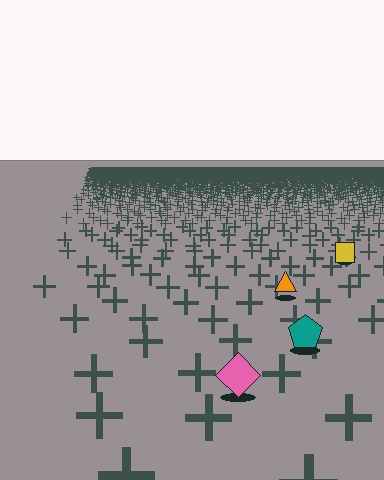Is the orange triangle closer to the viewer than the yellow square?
Yes. The orange triangle is closer — you can tell from the texture gradient: the ground texture is coarser near it.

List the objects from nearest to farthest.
From nearest to farthest: the pink diamond, the teal pentagon, the orange triangle, the yellow square.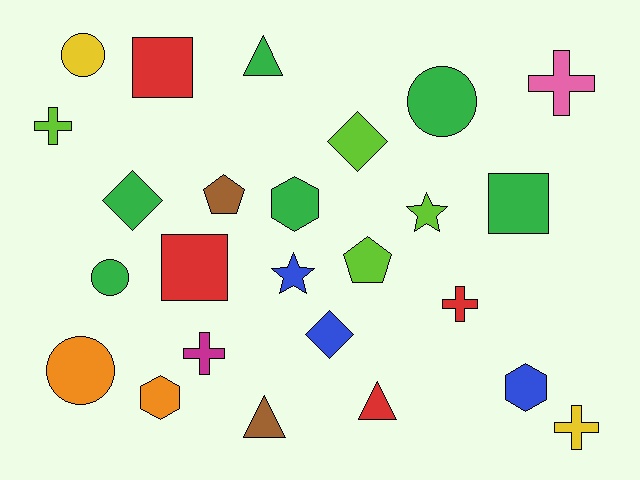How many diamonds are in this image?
There are 3 diamonds.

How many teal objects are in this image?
There are no teal objects.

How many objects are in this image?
There are 25 objects.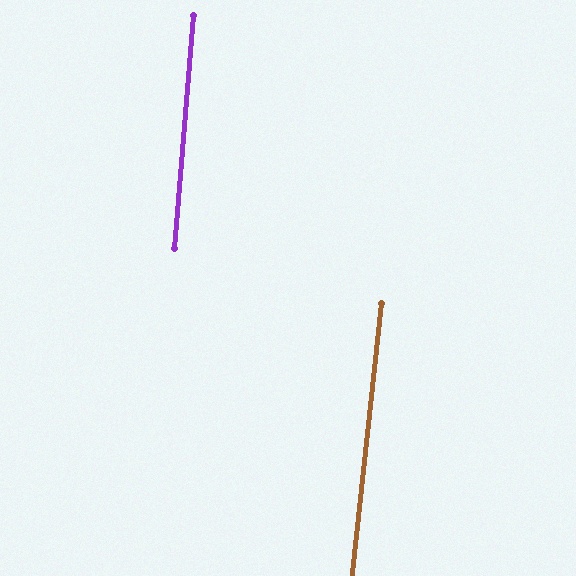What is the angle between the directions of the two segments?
Approximately 2 degrees.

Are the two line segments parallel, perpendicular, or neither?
Parallel — their directions differ by only 1.6°.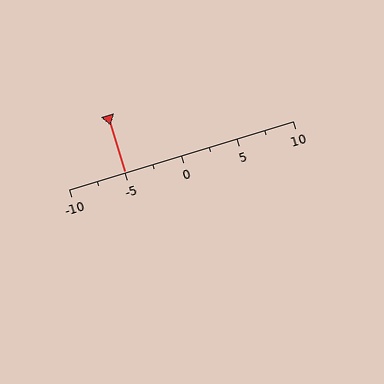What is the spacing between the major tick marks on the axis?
The major ticks are spaced 5 apart.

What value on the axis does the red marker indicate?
The marker indicates approximately -5.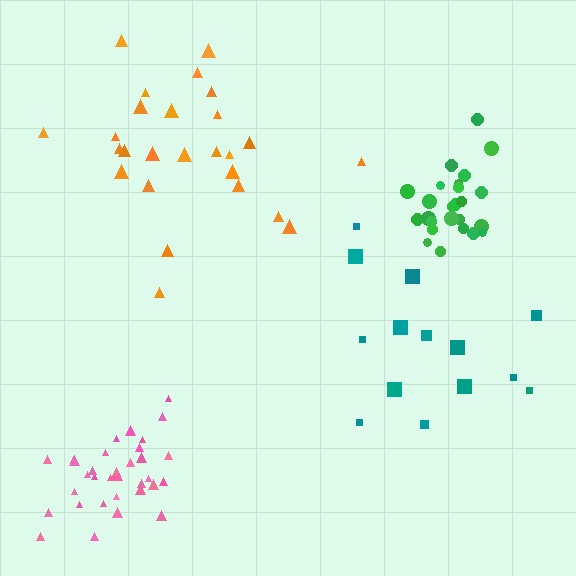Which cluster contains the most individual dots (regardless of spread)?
Pink (34).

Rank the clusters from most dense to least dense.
pink, green, orange, teal.